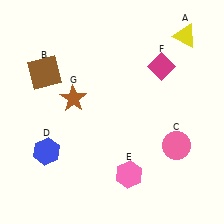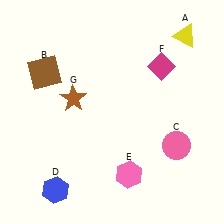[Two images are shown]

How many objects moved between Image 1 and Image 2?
1 object moved between the two images.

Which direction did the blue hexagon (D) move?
The blue hexagon (D) moved down.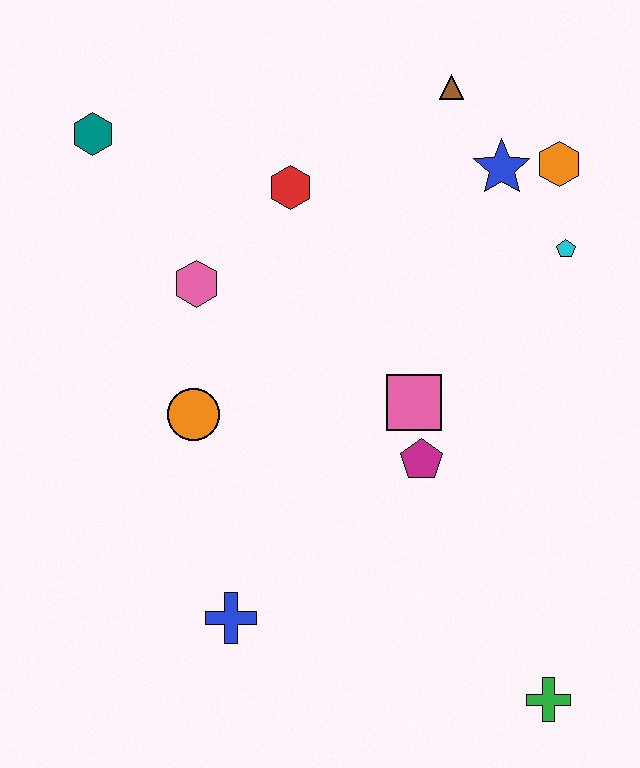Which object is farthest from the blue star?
The green cross is farthest from the blue star.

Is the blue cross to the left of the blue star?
Yes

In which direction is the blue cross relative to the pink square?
The blue cross is below the pink square.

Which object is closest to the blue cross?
The orange circle is closest to the blue cross.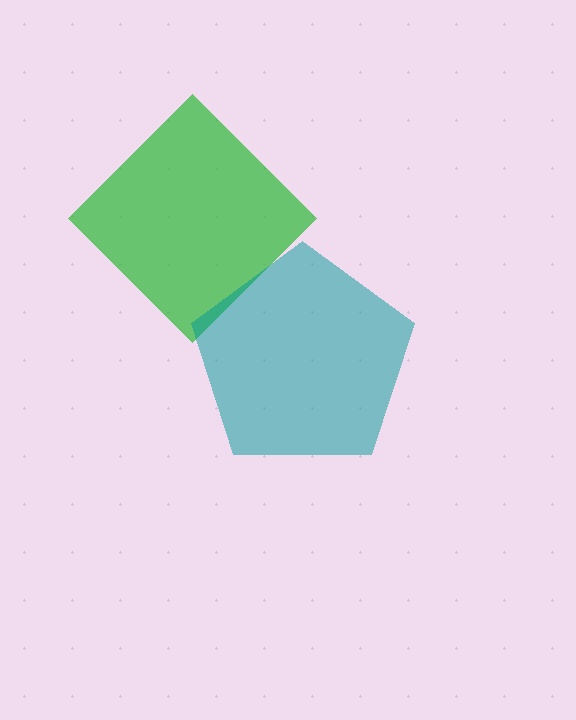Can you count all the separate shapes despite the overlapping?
Yes, there are 2 separate shapes.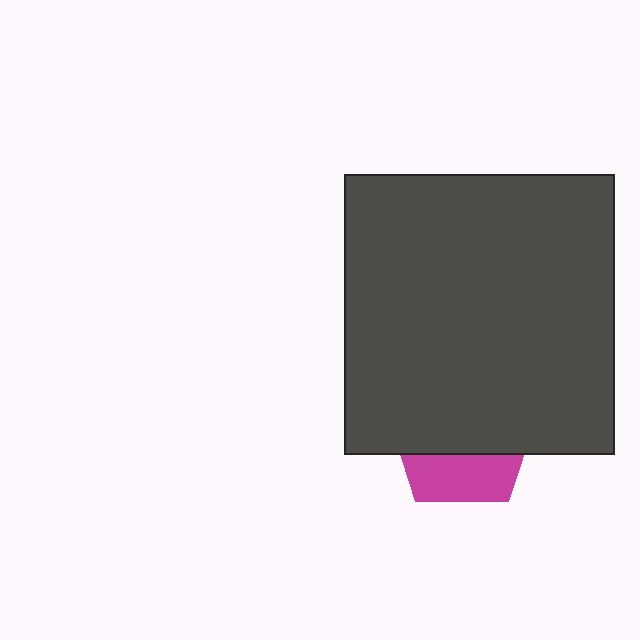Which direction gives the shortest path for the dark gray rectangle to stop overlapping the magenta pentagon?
Moving up gives the shortest separation.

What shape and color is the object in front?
The object in front is a dark gray rectangle.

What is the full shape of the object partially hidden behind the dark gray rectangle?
The partially hidden object is a magenta pentagon.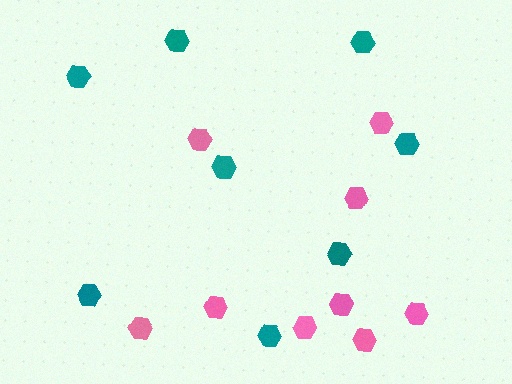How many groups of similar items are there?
There are 2 groups: one group of pink hexagons (9) and one group of teal hexagons (8).